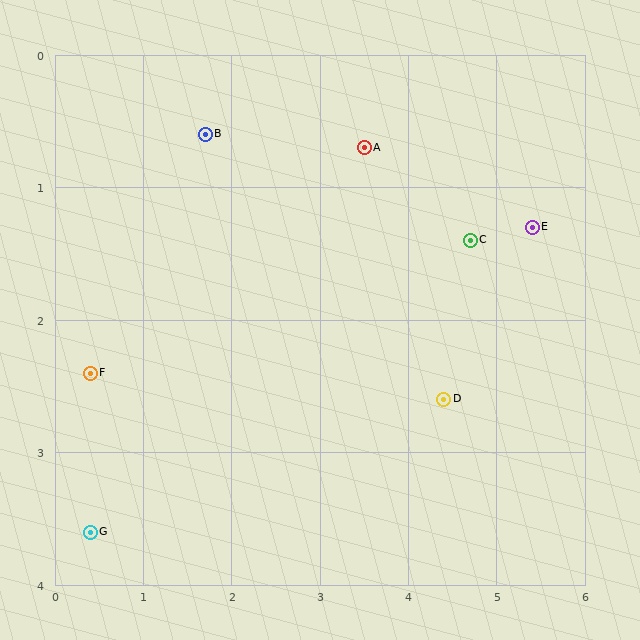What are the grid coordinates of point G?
Point G is at approximately (0.4, 3.6).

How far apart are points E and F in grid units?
Points E and F are about 5.1 grid units apart.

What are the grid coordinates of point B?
Point B is at approximately (1.7, 0.6).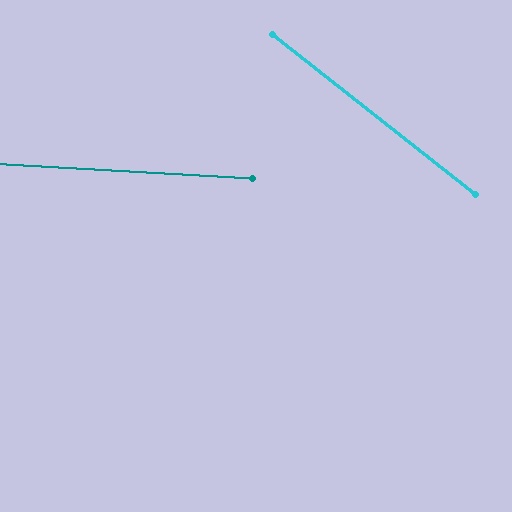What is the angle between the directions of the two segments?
Approximately 35 degrees.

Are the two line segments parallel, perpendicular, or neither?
Neither parallel nor perpendicular — they differ by about 35°.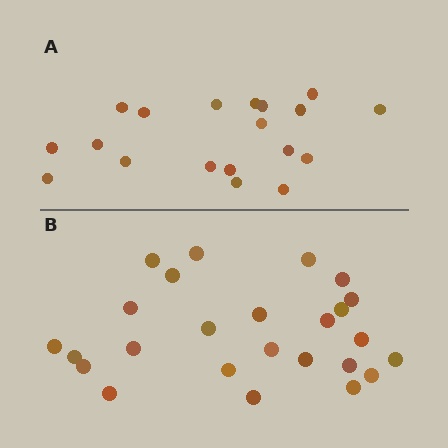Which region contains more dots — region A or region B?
Region B (the bottom region) has more dots.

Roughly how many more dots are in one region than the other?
Region B has about 6 more dots than region A.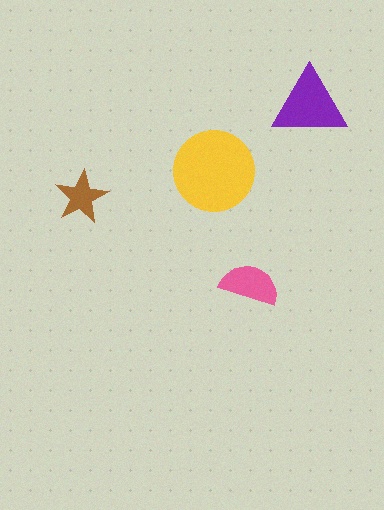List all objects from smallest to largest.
The brown star, the pink semicircle, the purple triangle, the yellow circle.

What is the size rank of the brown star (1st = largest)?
4th.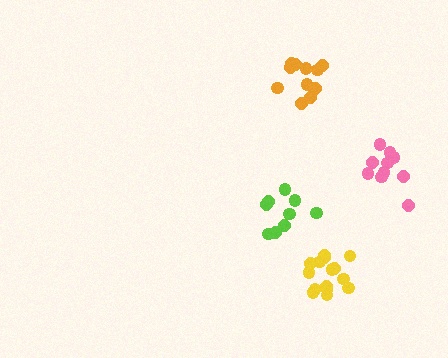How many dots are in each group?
Group 1: 11 dots, Group 2: 10 dots, Group 3: 9 dots, Group 4: 15 dots (45 total).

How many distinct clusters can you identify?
There are 4 distinct clusters.